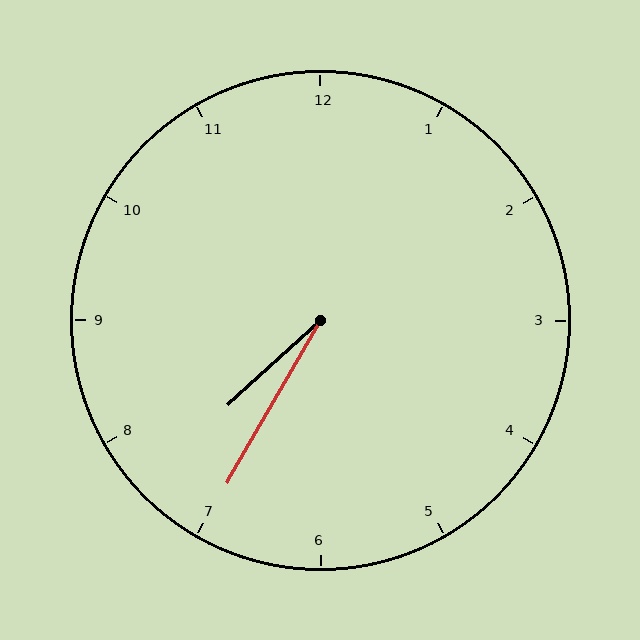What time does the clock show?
7:35.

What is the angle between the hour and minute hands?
Approximately 18 degrees.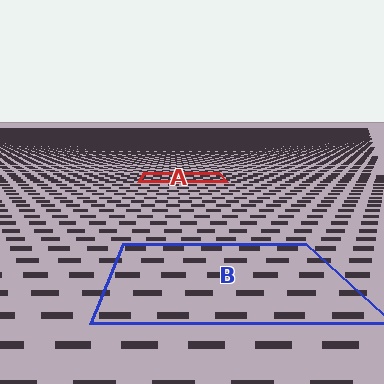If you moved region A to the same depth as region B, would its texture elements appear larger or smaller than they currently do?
They would appear larger. At a closer depth, the same texture elements are projected at a bigger on-screen size.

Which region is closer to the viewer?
Region B is closer. The texture elements there are larger and more spread out.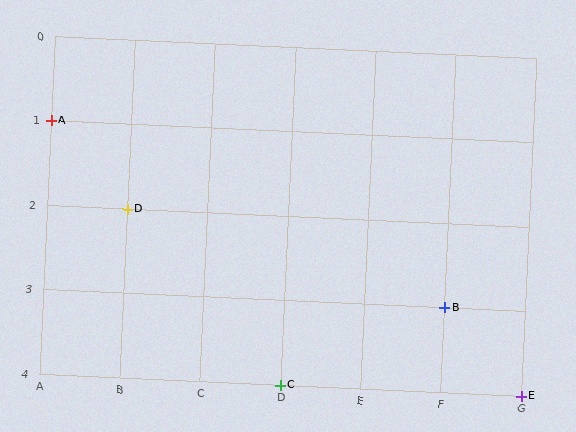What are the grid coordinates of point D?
Point D is at grid coordinates (B, 2).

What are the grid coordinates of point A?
Point A is at grid coordinates (A, 1).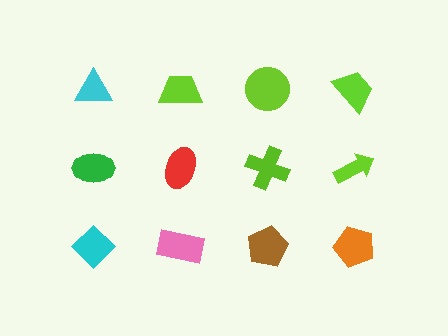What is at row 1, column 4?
A lime trapezoid.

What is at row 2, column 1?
A green ellipse.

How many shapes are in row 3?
4 shapes.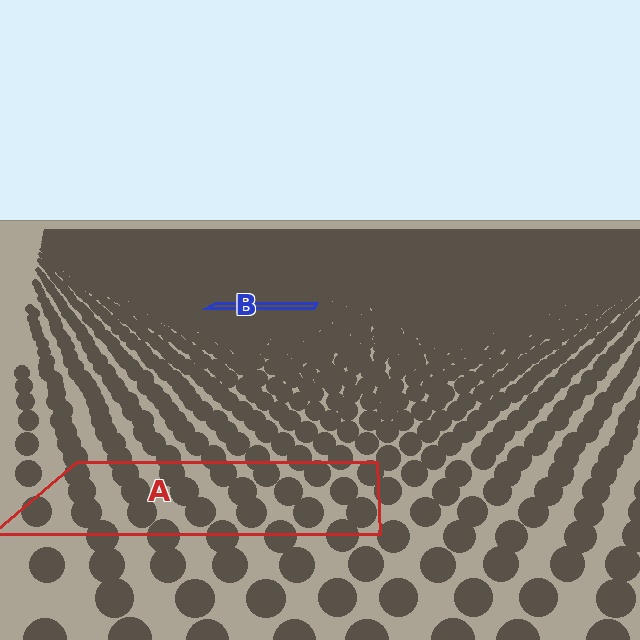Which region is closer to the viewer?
Region A is closer. The texture elements there are larger and more spread out.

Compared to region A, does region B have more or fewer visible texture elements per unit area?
Region B has more texture elements per unit area — they are packed more densely because it is farther away.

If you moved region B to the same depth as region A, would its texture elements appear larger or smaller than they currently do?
They would appear larger. At a closer depth, the same texture elements are projected at a bigger on-screen size.